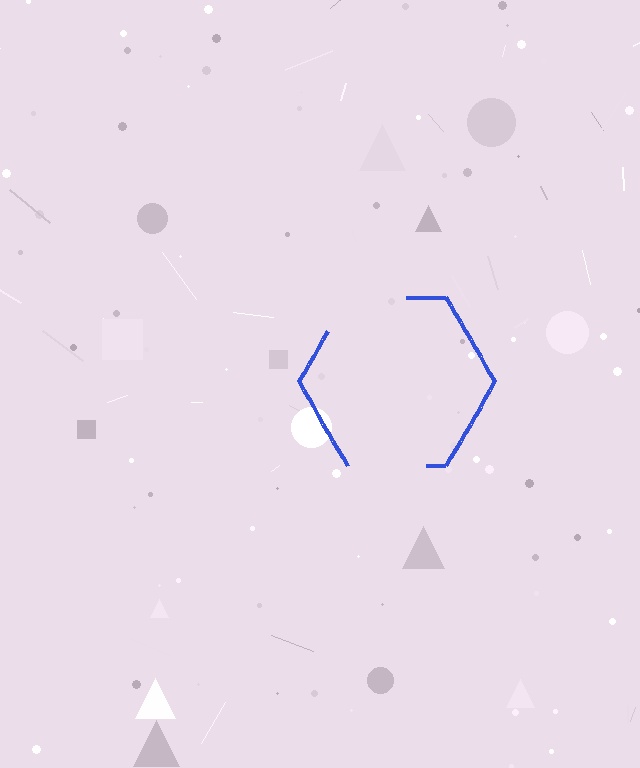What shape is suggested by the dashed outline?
The dashed outline suggests a hexagon.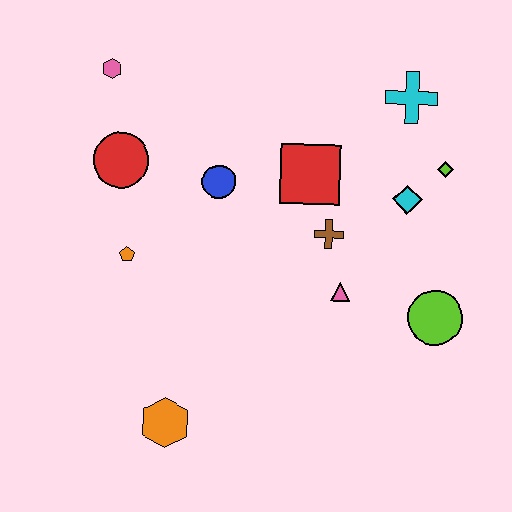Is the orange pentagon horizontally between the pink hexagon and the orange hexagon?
Yes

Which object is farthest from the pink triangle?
The pink hexagon is farthest from the pink triangle.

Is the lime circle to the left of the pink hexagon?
No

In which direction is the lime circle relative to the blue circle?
The lime circle is to the right of the blue circle.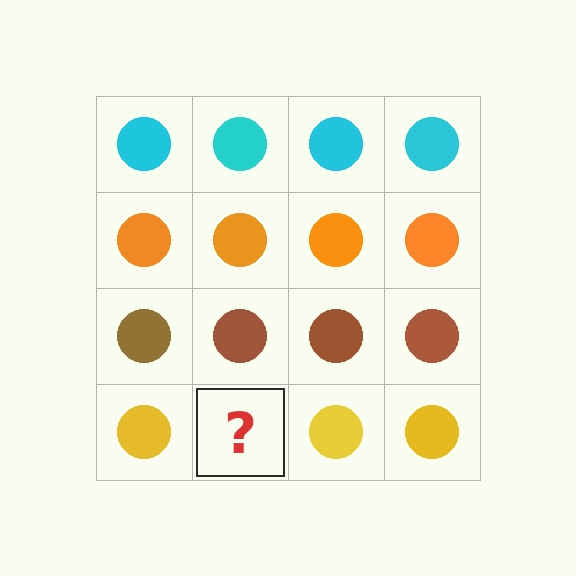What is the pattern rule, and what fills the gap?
The rule is that each row has a consistent color. The gap should be filled with a yellow circle.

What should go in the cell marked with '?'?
The missing cell should contain a yellow circle.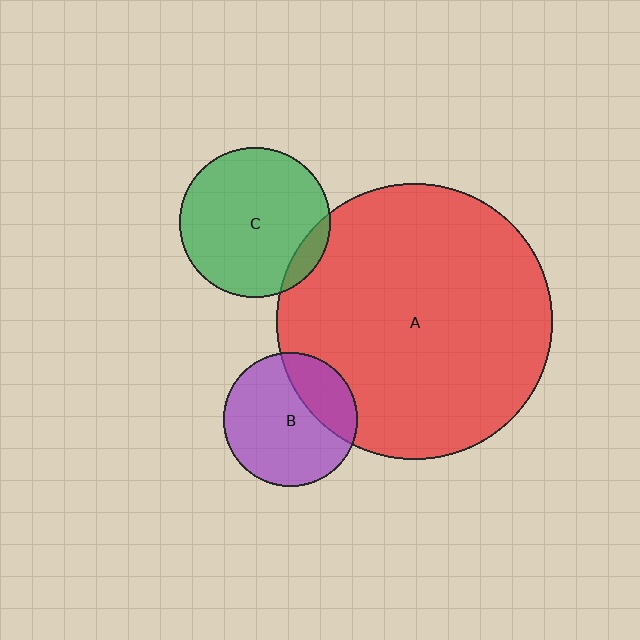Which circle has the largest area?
Circle A (red).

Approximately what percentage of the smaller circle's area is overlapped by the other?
Approximately 10%.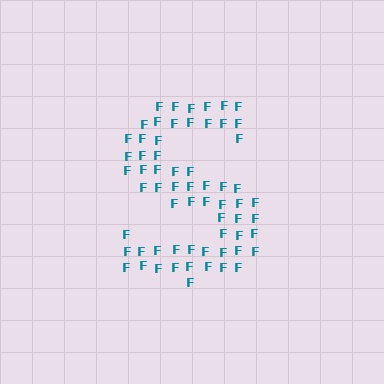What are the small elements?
The small elements are letter F's.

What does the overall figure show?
The overall figure shows the letter S.